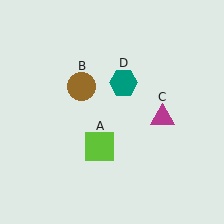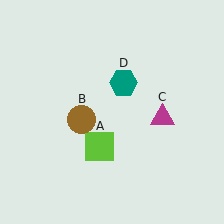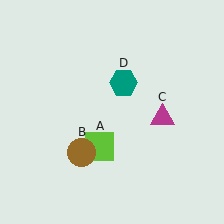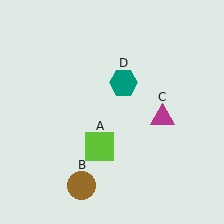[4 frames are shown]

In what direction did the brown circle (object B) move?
The brown circle (object B) moved down.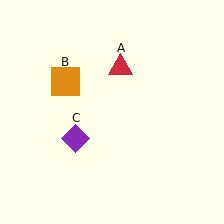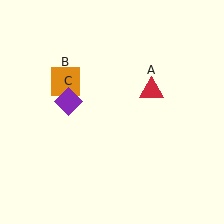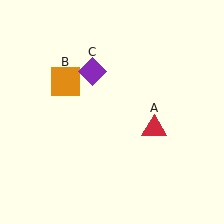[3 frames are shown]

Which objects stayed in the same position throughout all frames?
Orange square (object B) remained stationary.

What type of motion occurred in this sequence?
The red triangle (object A), purple diamond (object C) rotated clockwise around the center of the scene.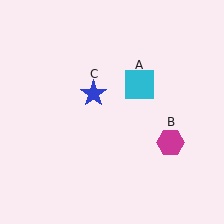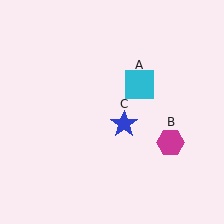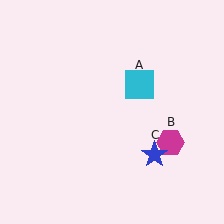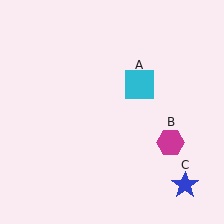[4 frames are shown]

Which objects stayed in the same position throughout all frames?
Cyan square (object A) and magenta hexagon (object B) remained stationary.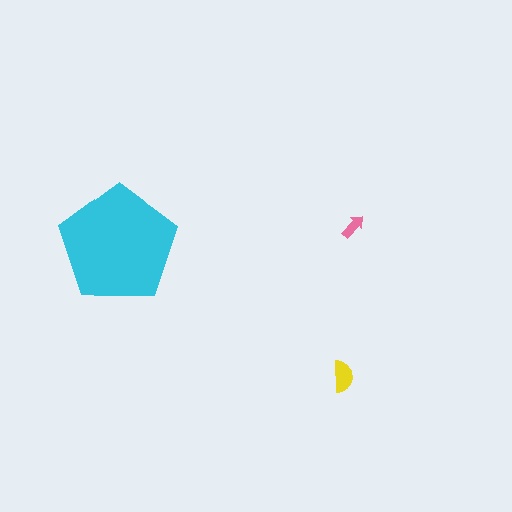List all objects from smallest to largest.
The pink arrow, the yellow semicircle, the cyan pentagon.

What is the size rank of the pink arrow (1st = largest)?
3rd.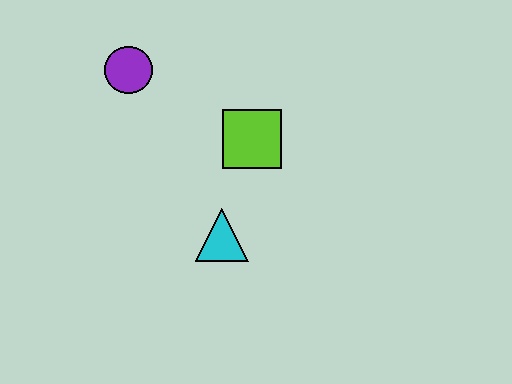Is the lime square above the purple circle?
No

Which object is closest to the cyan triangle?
The lime square is closest to the cyan triangle.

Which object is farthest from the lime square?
The purple circle is farthest from the lime square.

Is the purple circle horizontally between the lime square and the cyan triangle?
No